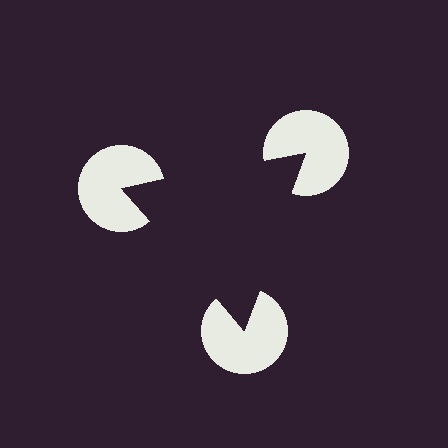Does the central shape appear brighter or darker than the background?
It typically appears slightly darker than the background, even though no actual brightness change is drawn.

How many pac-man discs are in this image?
There are 3 — one at each vertex of the illusory triangle.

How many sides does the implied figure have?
3 sides.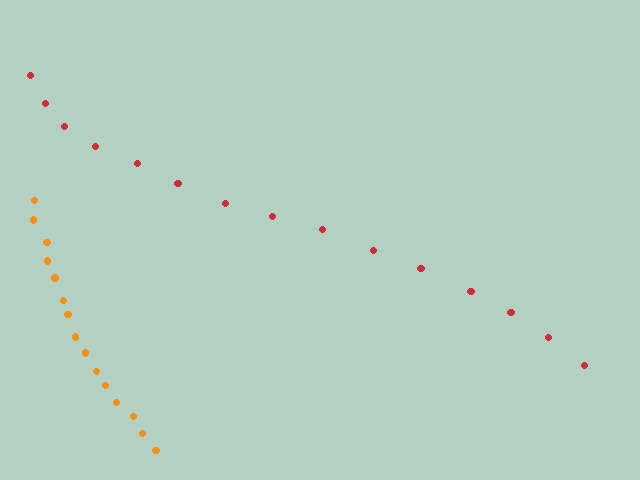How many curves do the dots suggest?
There are 2 distinct paths.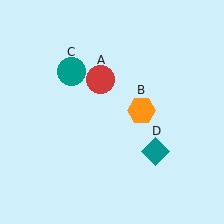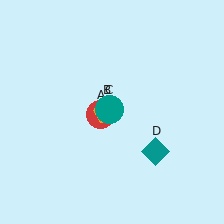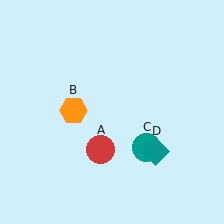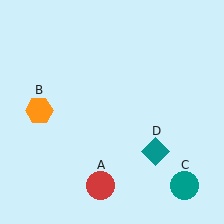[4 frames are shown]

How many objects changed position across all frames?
3 objects changed position: red circle (object A), orange hexagon (object B), teal circle (object C).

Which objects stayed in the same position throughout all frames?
Teal diamond (object D) remained stationary.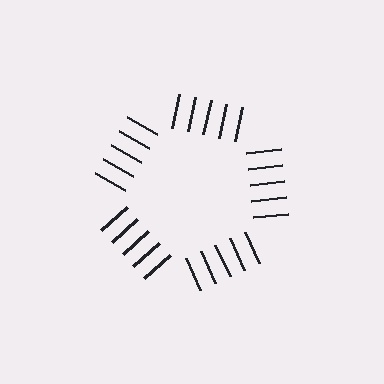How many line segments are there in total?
25 — 5 along each of the 5 edges.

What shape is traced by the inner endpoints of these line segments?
An illusory pentagon — the line segments terminate on its edges but no continuous stroke is drawn.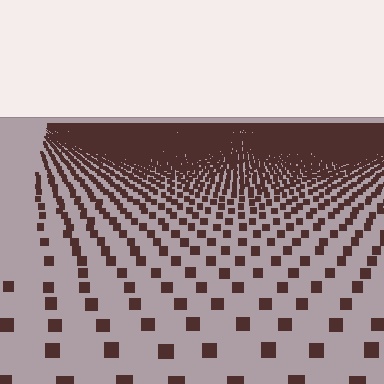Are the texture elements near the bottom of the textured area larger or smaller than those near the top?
Larger. Near the bottom, elements are closer to the viewer and appear at a bigger on-screen size.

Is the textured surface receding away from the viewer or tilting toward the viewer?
The surface is receding away from the viewer. Texture elements get smaller and denser toward the top.